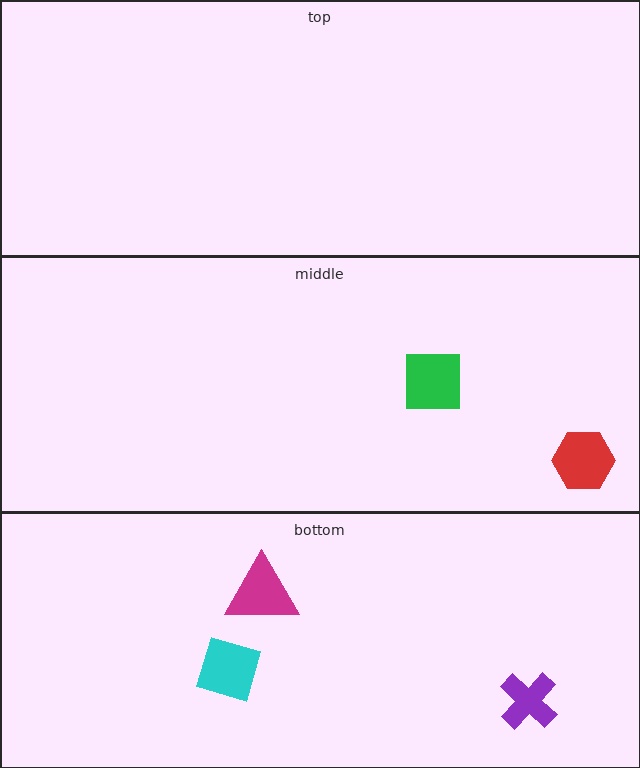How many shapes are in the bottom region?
3.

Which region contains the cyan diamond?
The bottom region.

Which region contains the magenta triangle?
The bottom region.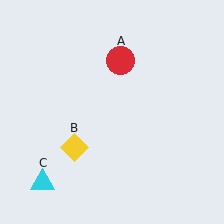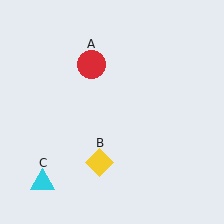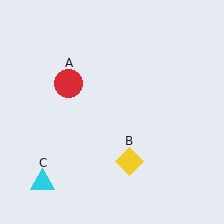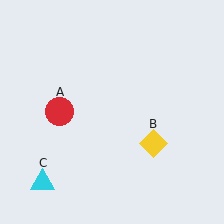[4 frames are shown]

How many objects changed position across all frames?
2 objects changed position: red circle (object A), yellow diamond (object B).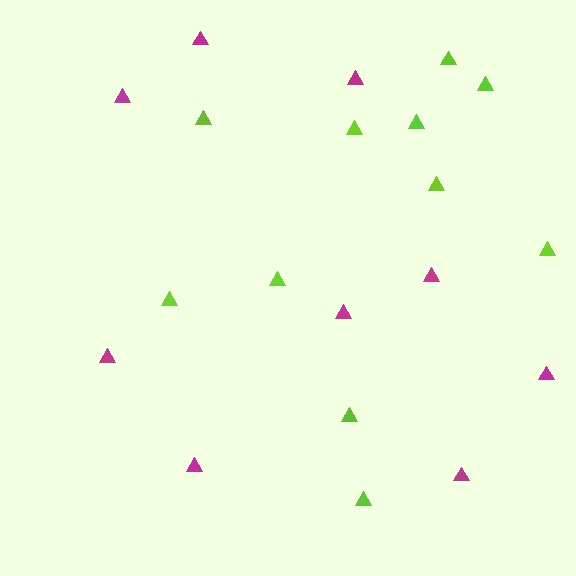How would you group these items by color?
There are 2 groups: one group of lime triangles (11) and one group of magenta triangles (9).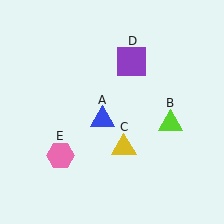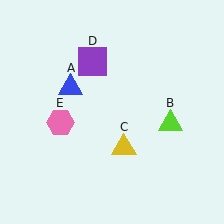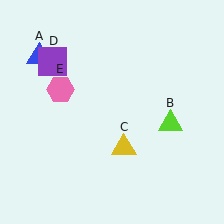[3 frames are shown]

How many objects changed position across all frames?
3 objects changed position: blue triangle (object A), purple square (object D), pink hexagon (object E).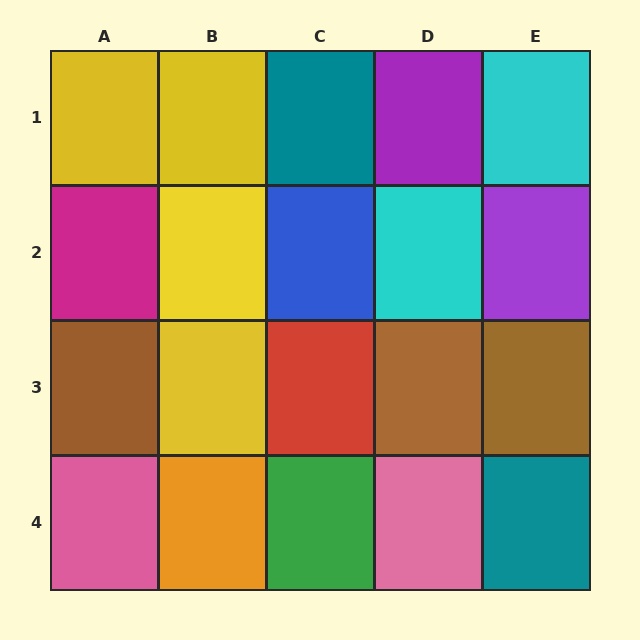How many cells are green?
1 cell is green.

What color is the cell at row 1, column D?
Purple.